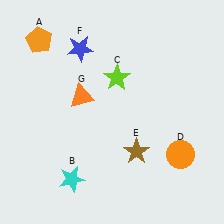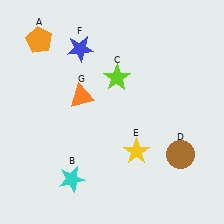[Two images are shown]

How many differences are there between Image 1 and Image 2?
There are 2 differences between the two images.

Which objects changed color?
D changed from orange to brown. E changed from brown to yellow.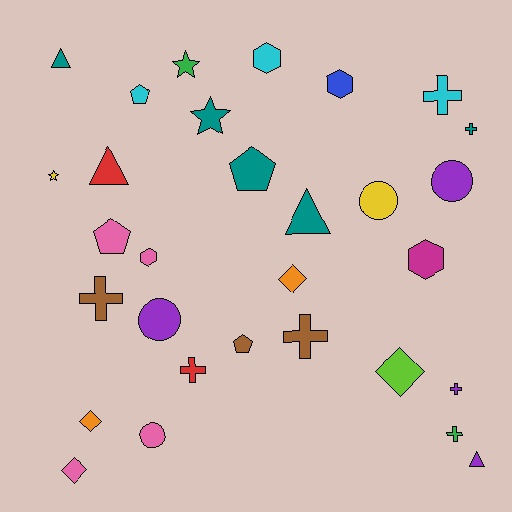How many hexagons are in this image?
There are 4 hexagons.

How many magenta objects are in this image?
There is 1 magenta object.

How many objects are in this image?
There are 30 objects.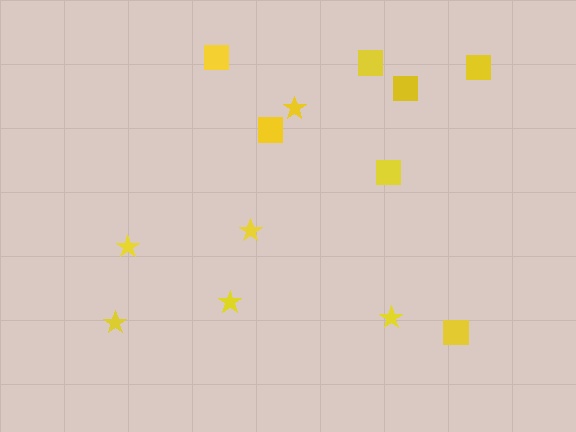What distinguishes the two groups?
There are 2 groups: one group of stars (6) and one group of squares (7).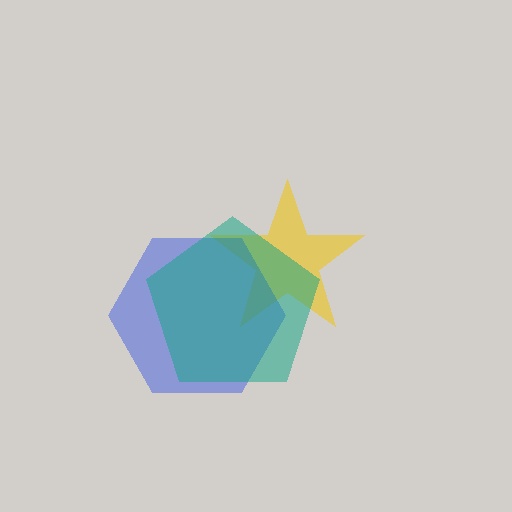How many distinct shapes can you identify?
There are 3 distinct shapes: a yellow star, a blue hexagon, a teal pentagon.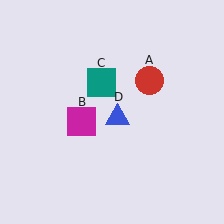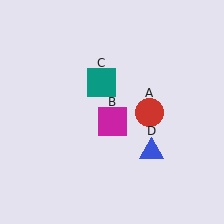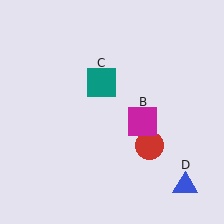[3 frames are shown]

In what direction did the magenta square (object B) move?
The magenta square (object B) moved right.